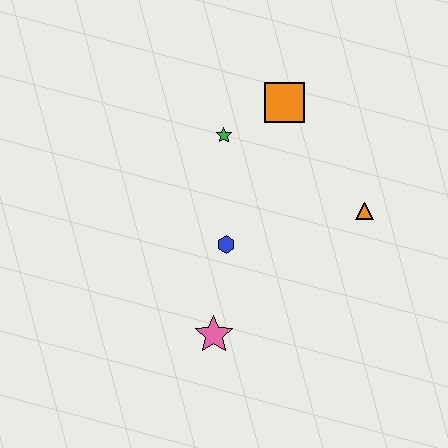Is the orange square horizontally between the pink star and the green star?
No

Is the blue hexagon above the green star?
No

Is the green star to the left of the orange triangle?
Yes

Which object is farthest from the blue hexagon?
The orange square is farthest from the blue hexagon.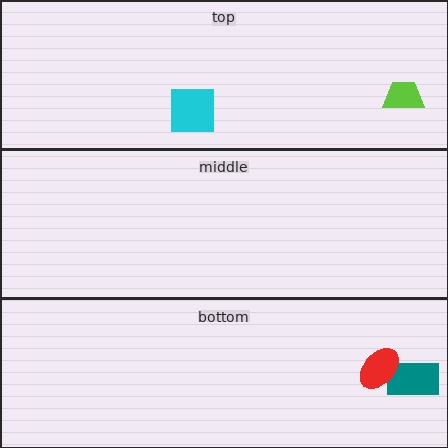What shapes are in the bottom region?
The teal rectangle, the red ellipse.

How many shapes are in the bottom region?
2.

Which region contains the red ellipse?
The bottom region.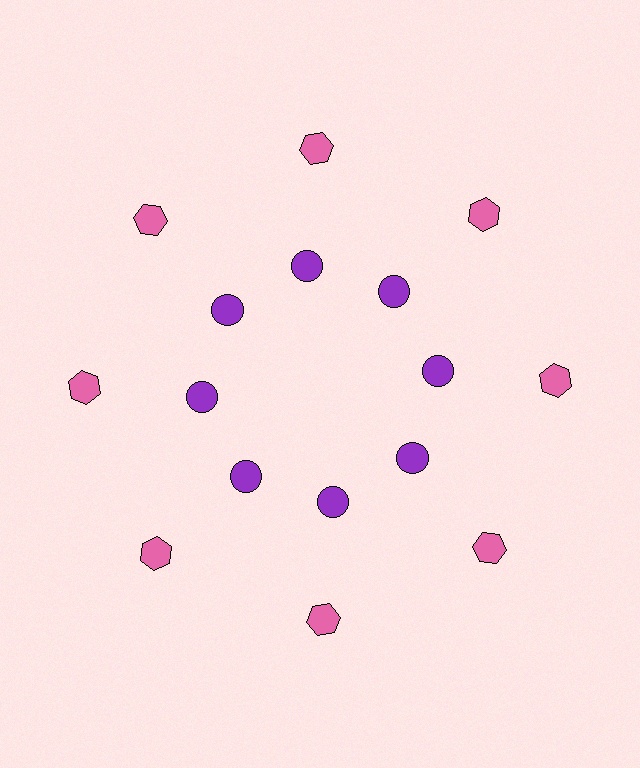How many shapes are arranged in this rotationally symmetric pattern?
There are 16 shapes, arranged in 8 groups of 2.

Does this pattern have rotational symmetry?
Yes, this pattern has 8-fold rotational symmetry. It looks the same after rotating 45 degrees around the center.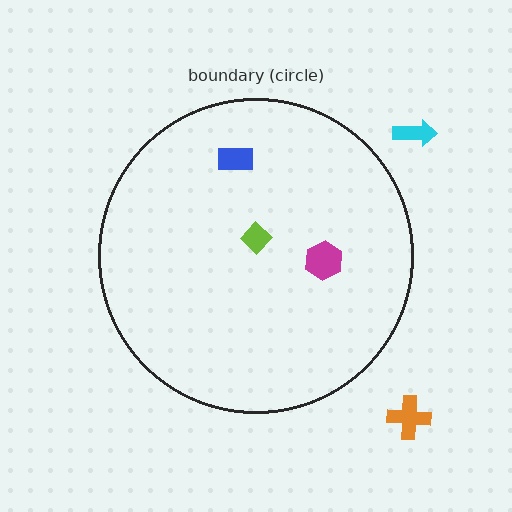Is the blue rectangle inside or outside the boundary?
Inside.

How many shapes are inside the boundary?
3 inside, 2 outside.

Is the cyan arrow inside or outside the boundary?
Outside.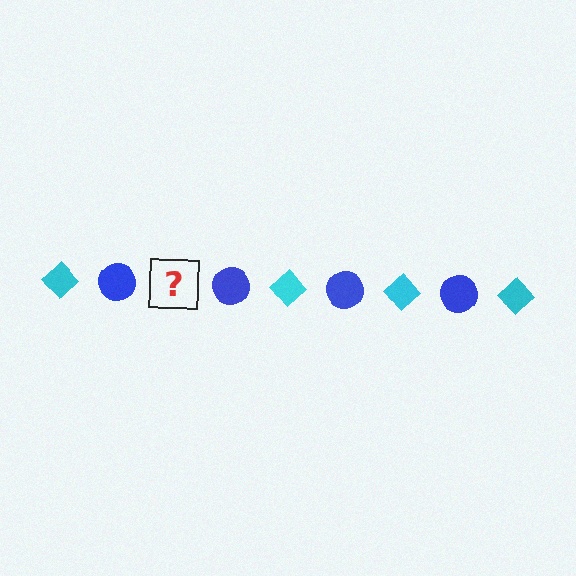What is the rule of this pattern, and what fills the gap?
The rule is that the pattern alternates between cyan diamond and blue circle. The gap should be filled with a cyan diamond.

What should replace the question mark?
The question mark should be replaced with a cyan diamond.